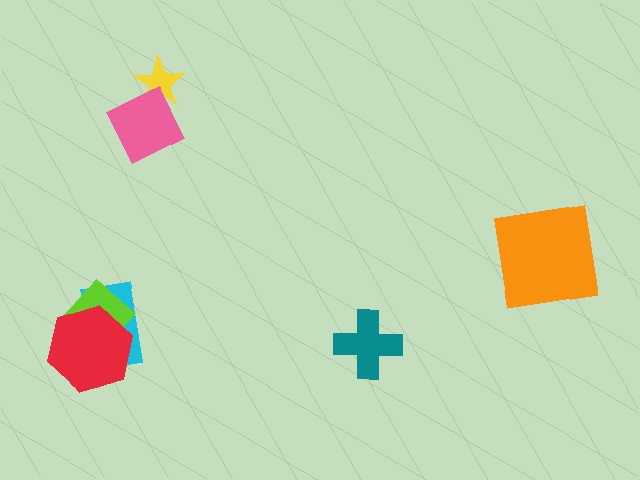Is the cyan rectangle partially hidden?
Yes, it is partially covered by another shape.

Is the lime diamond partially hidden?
Yes, it is partially covered by another shape.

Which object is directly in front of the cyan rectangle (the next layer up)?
The lime diamond is directly in front of the cyan rectangle.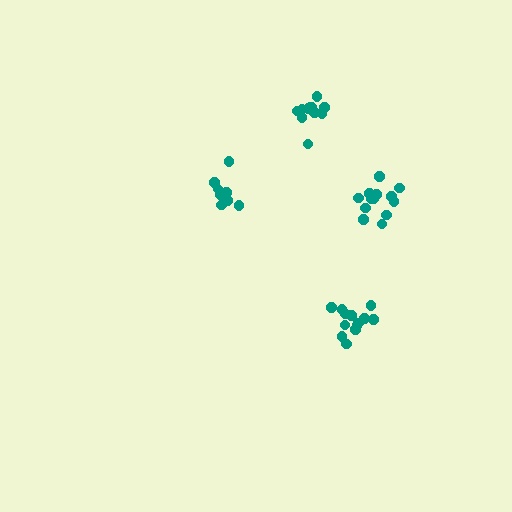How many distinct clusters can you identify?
There are 4 distinct clusters.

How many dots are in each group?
Group 1: 13 dots, Group 2: 13 dots, Group 3: 8 dots, Group 4: 11 dots (45 total).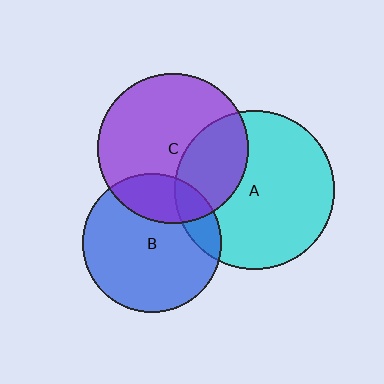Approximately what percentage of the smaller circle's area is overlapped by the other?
Approximately 25%.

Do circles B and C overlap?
Yes.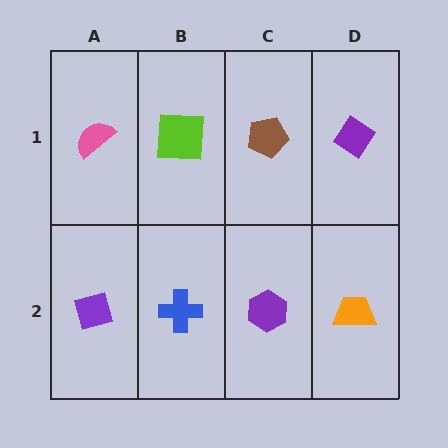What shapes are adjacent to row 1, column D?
An orange trapezoid (row 2, column D), a brown pentagon (row 1, column C).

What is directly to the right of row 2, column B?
A purple hexagon.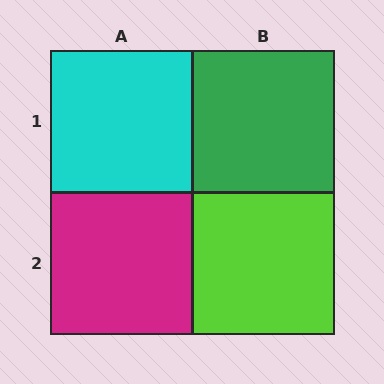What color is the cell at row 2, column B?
Lime.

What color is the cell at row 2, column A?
Magenta.